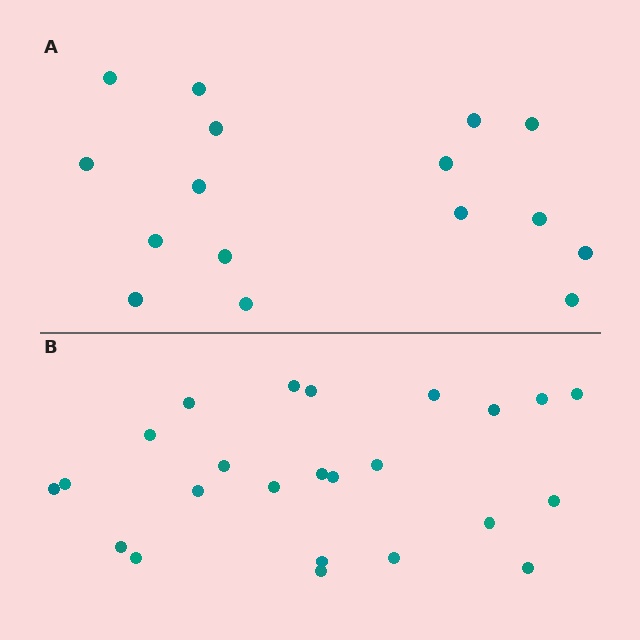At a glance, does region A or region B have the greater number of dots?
Region B (the bottom region) has more dots.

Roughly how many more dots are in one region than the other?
Region B has roughly 8 or so more dots than region A.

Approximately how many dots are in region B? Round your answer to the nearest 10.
About 20 dots. (The exact count is 24, which rounds to 20.)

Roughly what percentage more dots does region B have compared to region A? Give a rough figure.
About 50% more.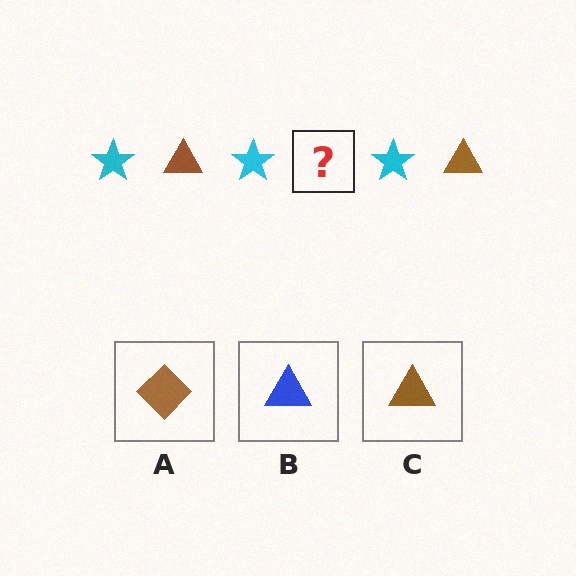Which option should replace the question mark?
Option C.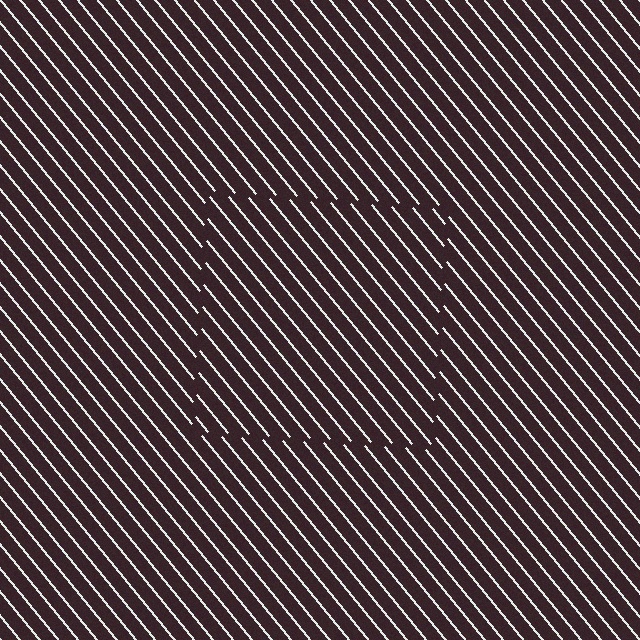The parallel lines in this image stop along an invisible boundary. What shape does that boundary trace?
An illusory square. The interior of the shape contains the same grating, shifted by half a period — the contour is defined by the phase discontinuity where line-ends from the inner and outer gratings abut.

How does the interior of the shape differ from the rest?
The interior of the shape contains the same grating, shifted by half a period — the contour is defined by the phase discontinuity where line-ends from the inner and outer gratings abut.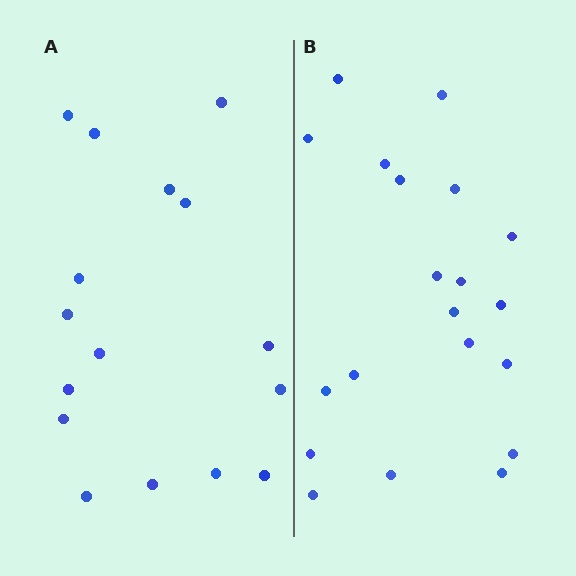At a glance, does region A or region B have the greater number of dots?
Region B (the right region) has more dots.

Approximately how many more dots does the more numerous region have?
Region B has about 4 more dots than region A.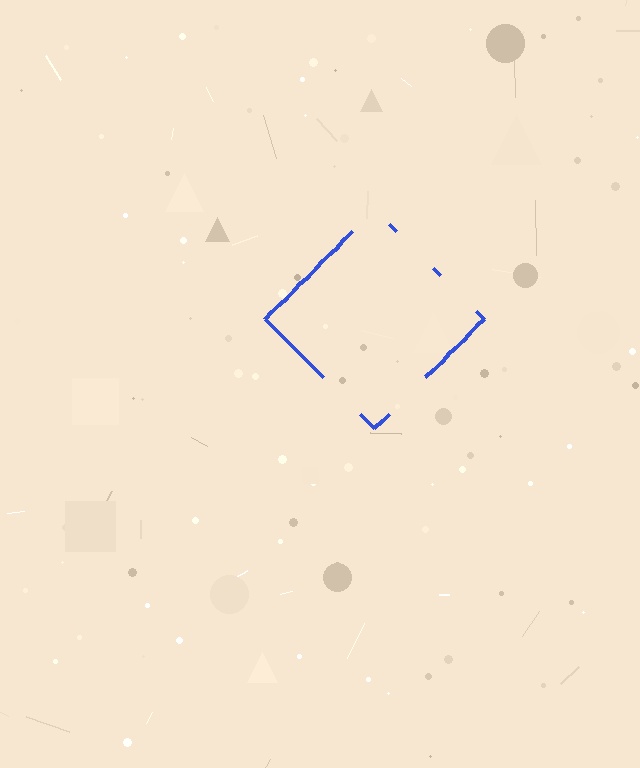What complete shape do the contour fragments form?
The contour fragments form a diamond.